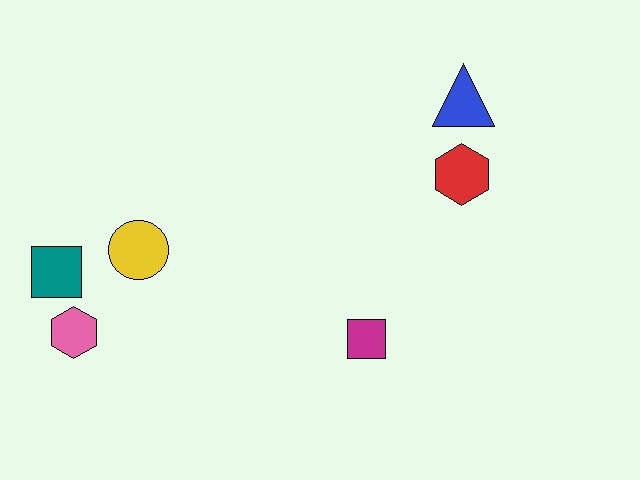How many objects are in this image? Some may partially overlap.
There are 6 objects.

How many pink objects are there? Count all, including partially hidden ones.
There is 1 pink object.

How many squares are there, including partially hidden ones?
There are 2 squares.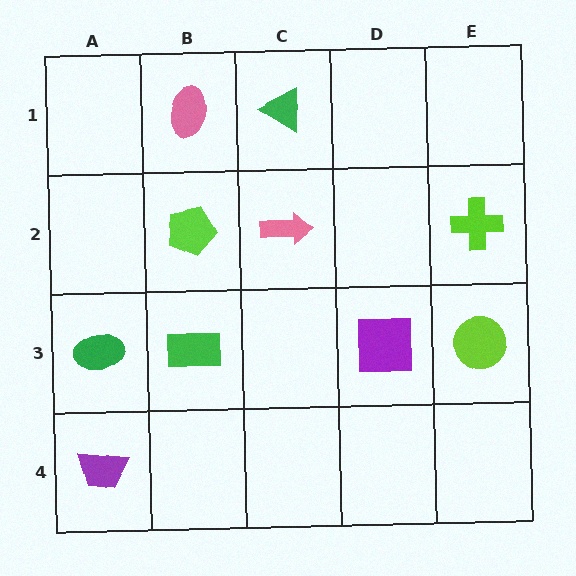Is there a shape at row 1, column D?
No, that cell is empty.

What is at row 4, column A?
A purple trapezoid.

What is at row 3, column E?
A lime circle.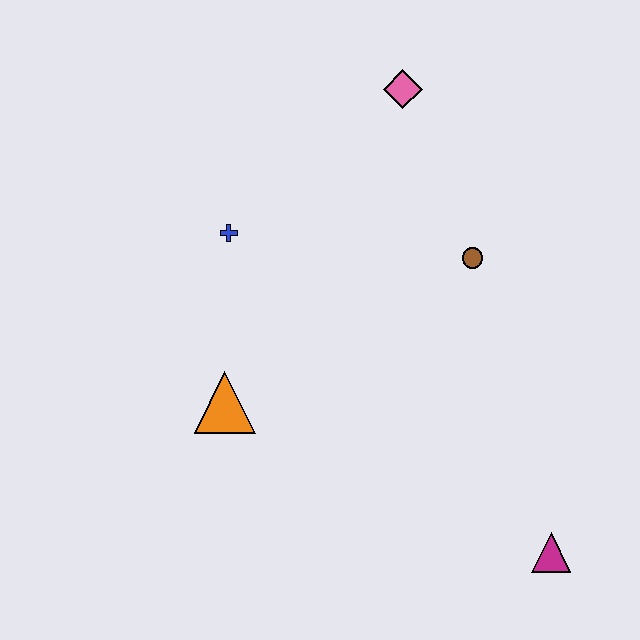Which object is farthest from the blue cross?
The magenta triangle is farthest from the blue cross.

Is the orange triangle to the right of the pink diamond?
No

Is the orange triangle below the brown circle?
Yes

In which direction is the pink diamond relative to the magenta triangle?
The pink diamond is above the magenta triangle.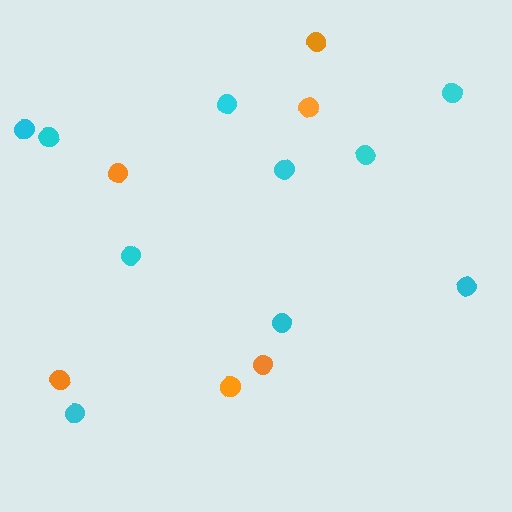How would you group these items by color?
There are 2 groups: one group of orange circles (6) and one group of cyan circles (10).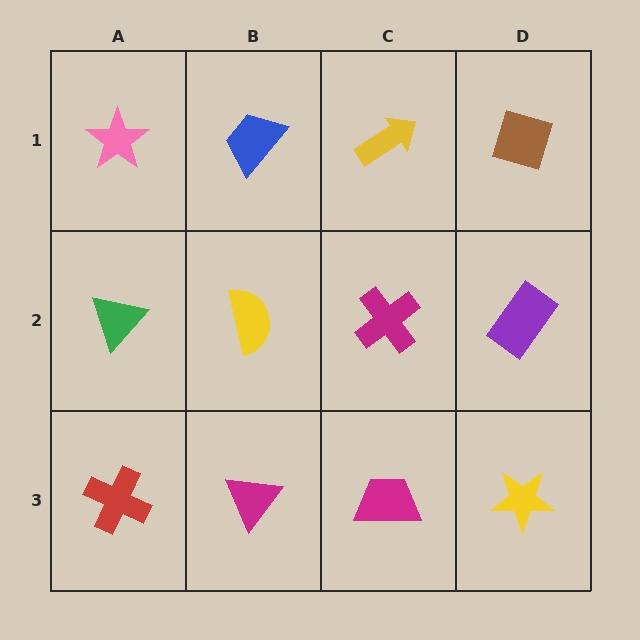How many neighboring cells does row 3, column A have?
2.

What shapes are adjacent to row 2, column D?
A brown diamond (row 1, column D), a yellow star (row 3, column D), a magenta cross (row 2, column C).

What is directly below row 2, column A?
A red cross.